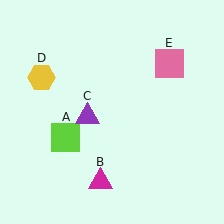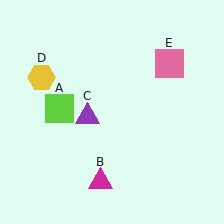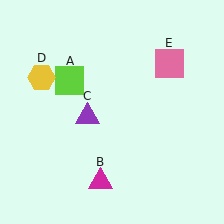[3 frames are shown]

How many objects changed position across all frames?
1 object changed position: lime square (object A).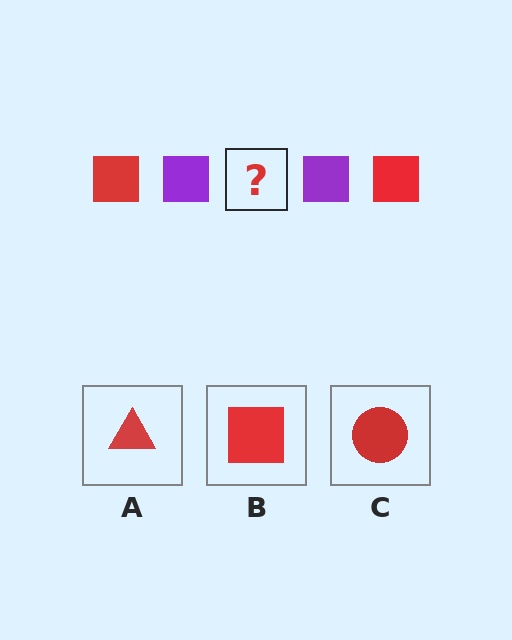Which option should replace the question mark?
Option B.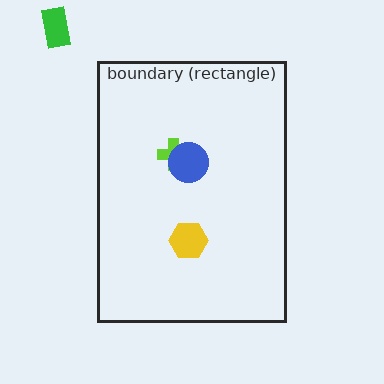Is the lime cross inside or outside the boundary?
Inside.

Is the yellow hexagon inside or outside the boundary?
Inside.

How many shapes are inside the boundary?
3 inside, 1 outside.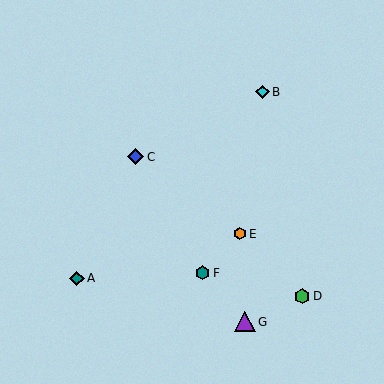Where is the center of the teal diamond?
The center of the teal diamond is at (77, 279).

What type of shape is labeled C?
Shape C is a blue diamond.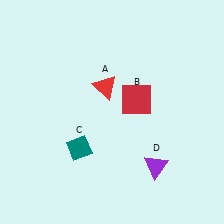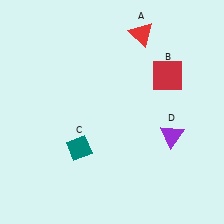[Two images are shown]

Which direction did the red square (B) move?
The red square (B) moved right.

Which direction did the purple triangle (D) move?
The purple triangle (D) moved up.